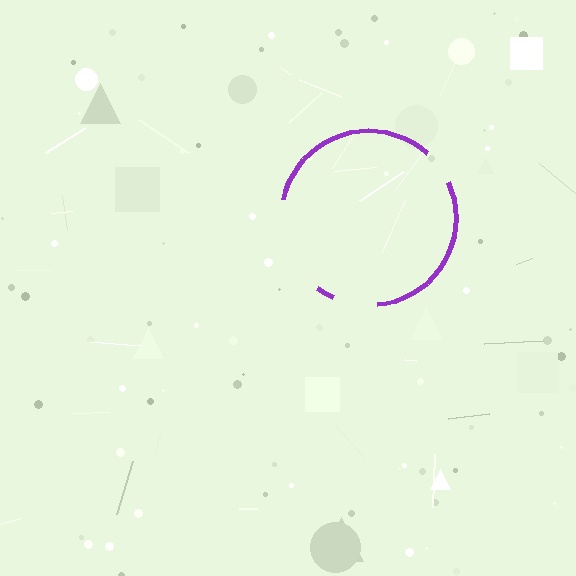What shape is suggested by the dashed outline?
The dashed outline suggests a circle.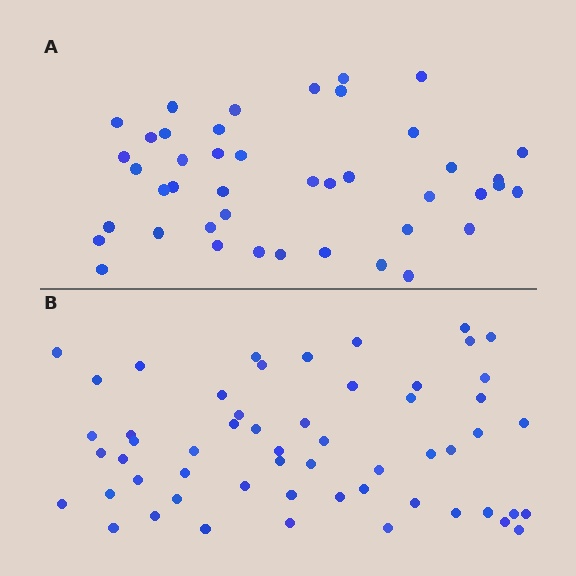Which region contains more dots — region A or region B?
Region B (the bottom region) has more dots.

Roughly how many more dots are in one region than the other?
Region B has approximately 15 more dots than region A.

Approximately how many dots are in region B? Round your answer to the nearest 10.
About 60 dots. (The exact count is 56, which rounds to 60.)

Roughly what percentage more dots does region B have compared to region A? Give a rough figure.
About 30% more.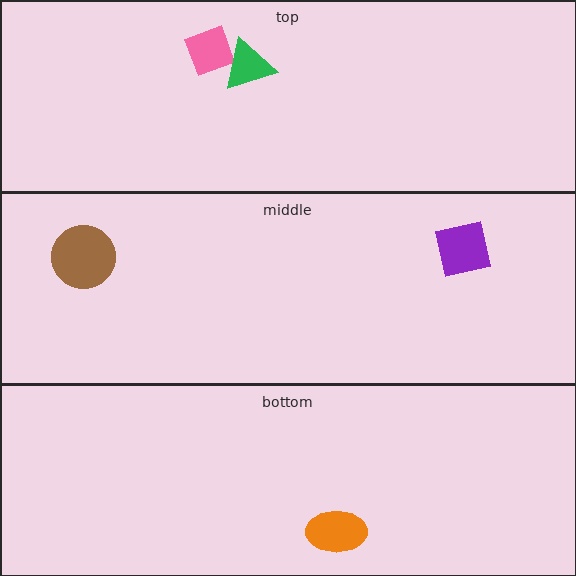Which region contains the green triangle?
The top region.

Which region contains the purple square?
The middle region.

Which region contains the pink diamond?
The top region.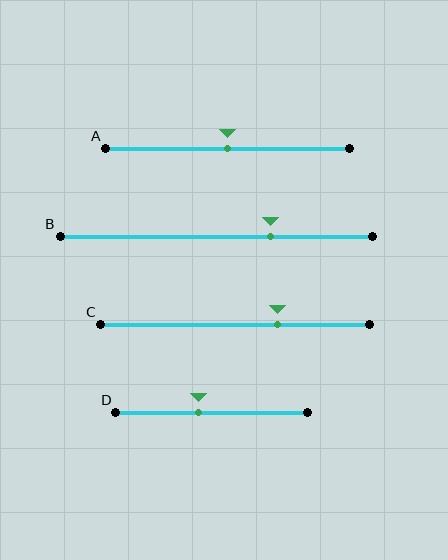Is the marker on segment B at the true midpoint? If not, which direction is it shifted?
No, the marker on segment B is shifted to the right by about 17% of the segment length.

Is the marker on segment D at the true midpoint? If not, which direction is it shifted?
No, the marker on segment D is shifted to the left by about 7% of the segment length.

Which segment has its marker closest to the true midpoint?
Segment A has its marker closest to the true midpoint.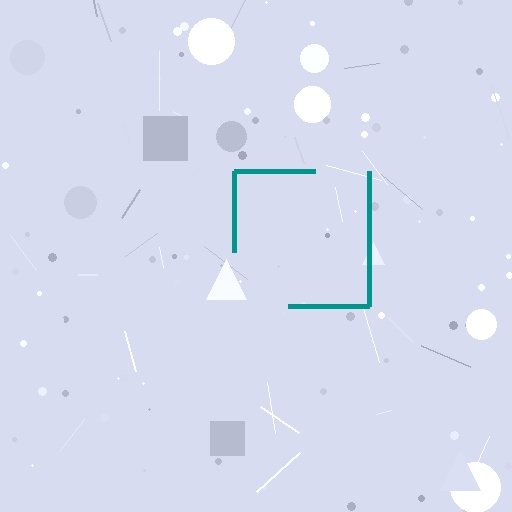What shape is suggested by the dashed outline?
The dashed outline suggests a square.